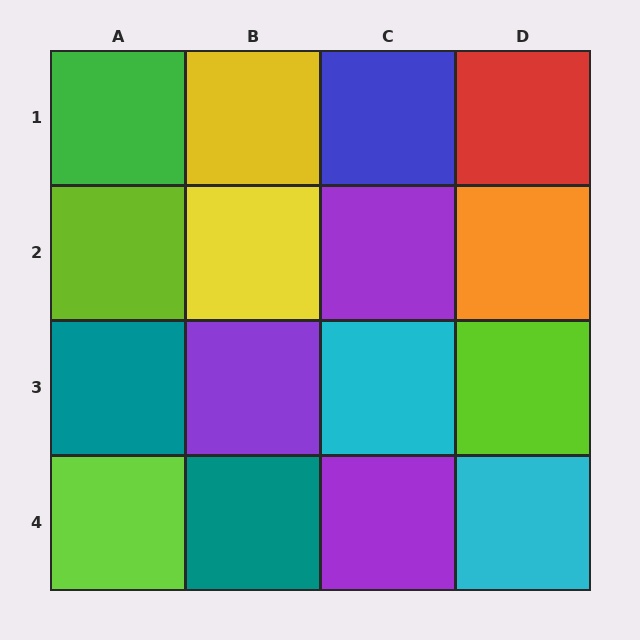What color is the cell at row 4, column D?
Cyan.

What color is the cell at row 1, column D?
Red.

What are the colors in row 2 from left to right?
Lime, yellow, purple, orange.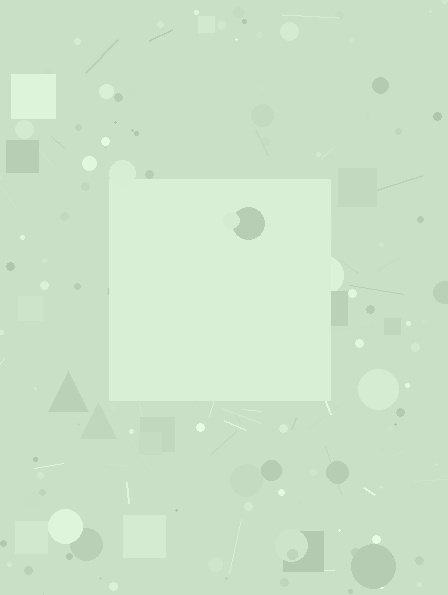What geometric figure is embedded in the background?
A square is embedded in the background.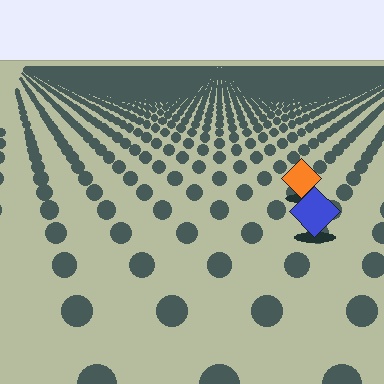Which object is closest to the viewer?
The blue diamond is closest. The texture marks near it are larger and more spread out.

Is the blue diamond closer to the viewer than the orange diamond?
Yes. The blue diamond is closer — you can tell from the texture gradient: the ground texture is coarser near it.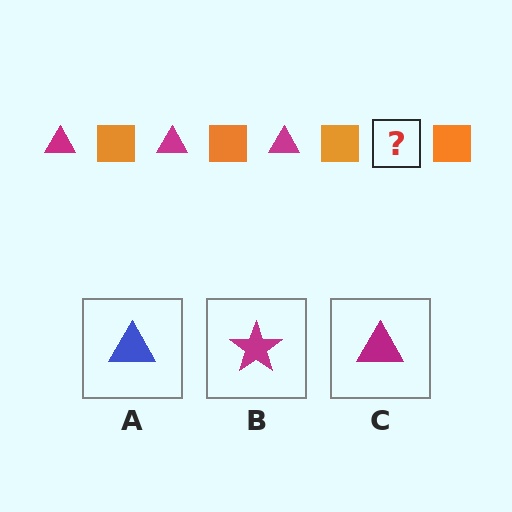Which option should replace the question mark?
Option C.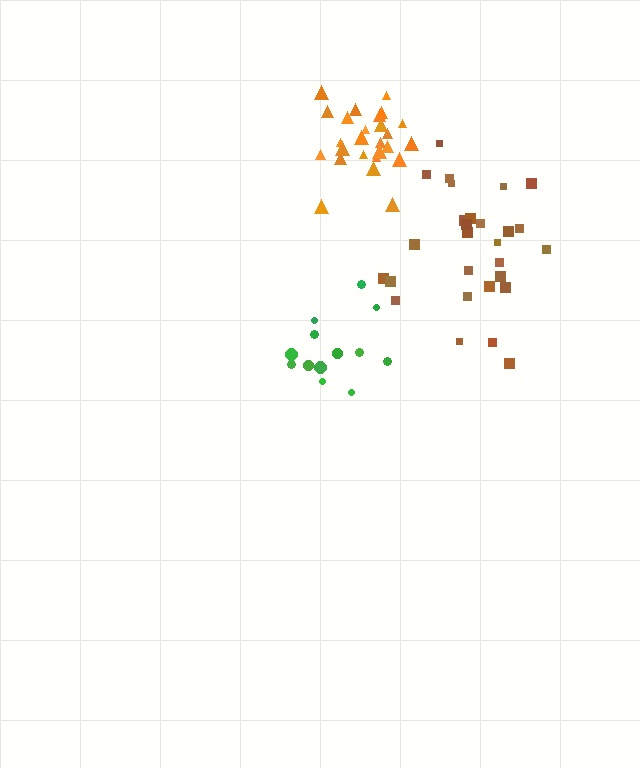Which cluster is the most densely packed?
Orange.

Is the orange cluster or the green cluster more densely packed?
Orange.